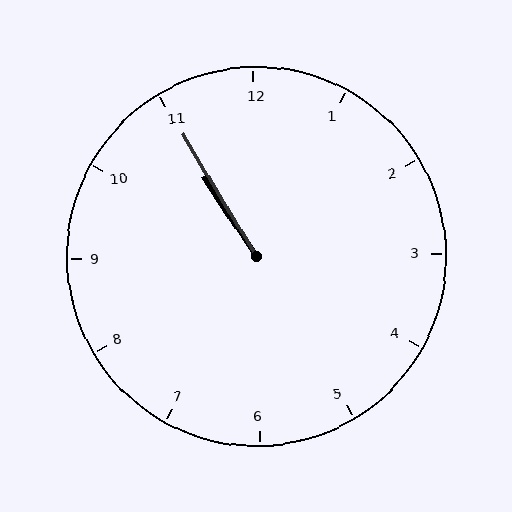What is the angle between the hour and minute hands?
Approximately 2 degrees.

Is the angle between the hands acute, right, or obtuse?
It is acute.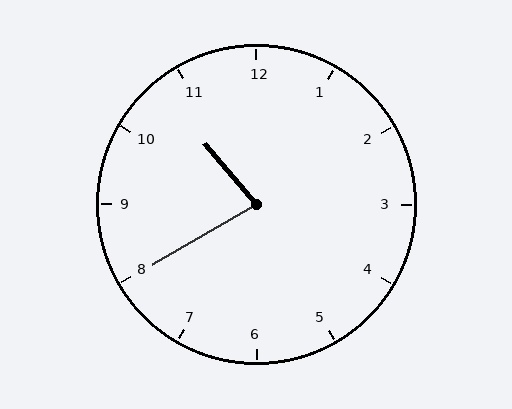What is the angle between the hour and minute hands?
Approximately 80 degrees.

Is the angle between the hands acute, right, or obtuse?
It is acute.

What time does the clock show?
10:40.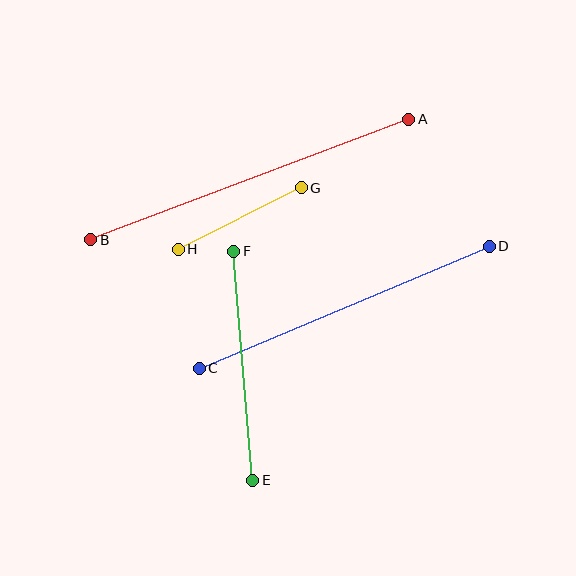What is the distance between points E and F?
The distance is approximately 230 pixels.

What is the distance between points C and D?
The distance is approximately 315 pixels.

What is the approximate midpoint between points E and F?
The midpoint is at approximately (243, 366) pixels.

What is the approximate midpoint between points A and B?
The midpoint is at approximately (250, 180) pixels.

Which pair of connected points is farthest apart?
Points A and B are farthest apart.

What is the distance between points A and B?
The distance is approximately 340 pixels.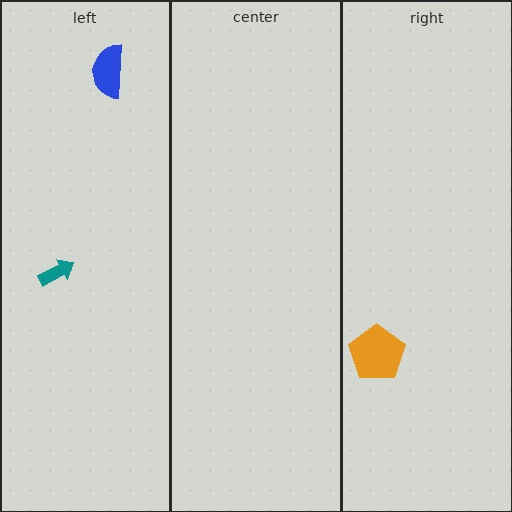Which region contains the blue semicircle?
The left region.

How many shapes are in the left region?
2.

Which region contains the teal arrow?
The left region.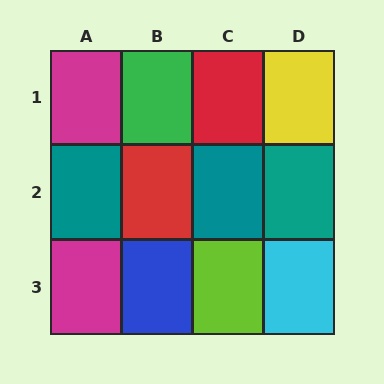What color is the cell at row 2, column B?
Red.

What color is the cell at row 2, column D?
Teal.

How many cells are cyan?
1 cell is cyan.